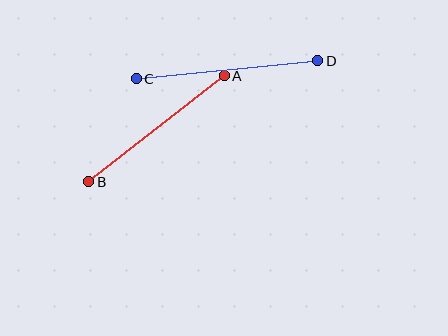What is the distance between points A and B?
The distance is approximately 172 pixels.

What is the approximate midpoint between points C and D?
The midpoint is at approximately (227, 70) pixels.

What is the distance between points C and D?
The distance is approximately 182 pixels.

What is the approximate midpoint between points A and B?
The midpoint is at approximately (156, 129) pixels.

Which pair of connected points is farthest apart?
Points C and D are farthest apart.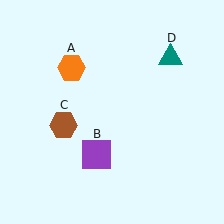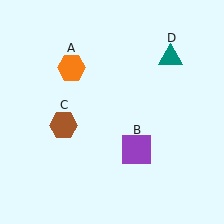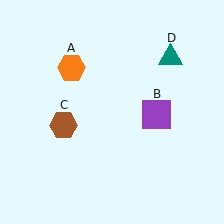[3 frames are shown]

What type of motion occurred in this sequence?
The purple square (object B) rotated counterclockwise around the center of the scene.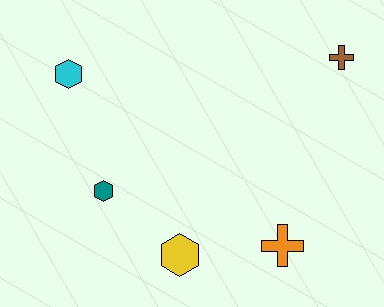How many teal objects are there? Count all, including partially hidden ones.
There is 1 teal object.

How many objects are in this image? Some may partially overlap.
There are 5 objects.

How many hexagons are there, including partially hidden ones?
There are 3 hexagons.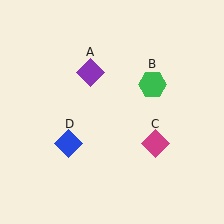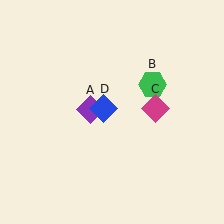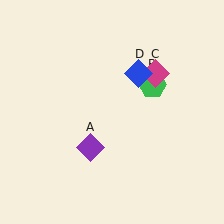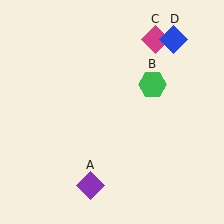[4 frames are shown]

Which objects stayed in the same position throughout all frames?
Green hexagon (object B) remained stationary.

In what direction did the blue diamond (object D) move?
The blue diamond (object D) moved up and to the right.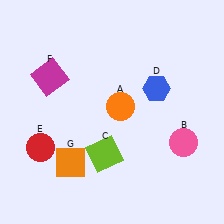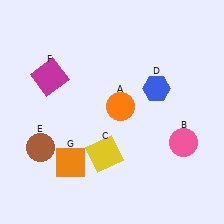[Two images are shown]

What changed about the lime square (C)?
In Image 1, C is lime. In Image 2, it changed to yellow.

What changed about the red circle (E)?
In Image 1, E is red. In Image 2, it changed to brown.